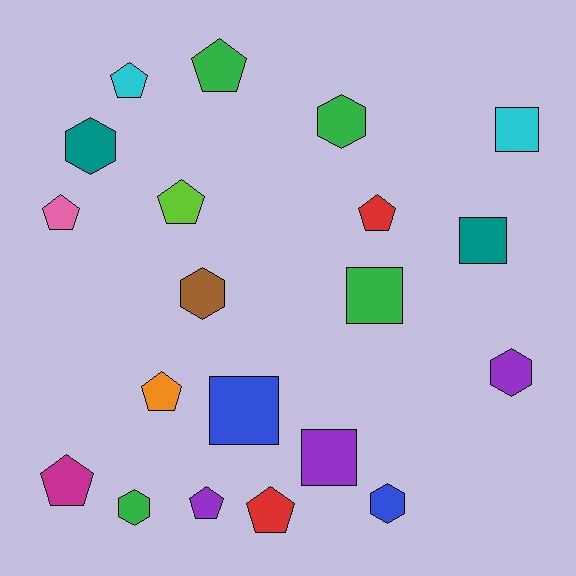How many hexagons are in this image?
There are 6 hexagons.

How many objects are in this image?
There are 20 objects.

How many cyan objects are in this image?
There are 2 cyan objects.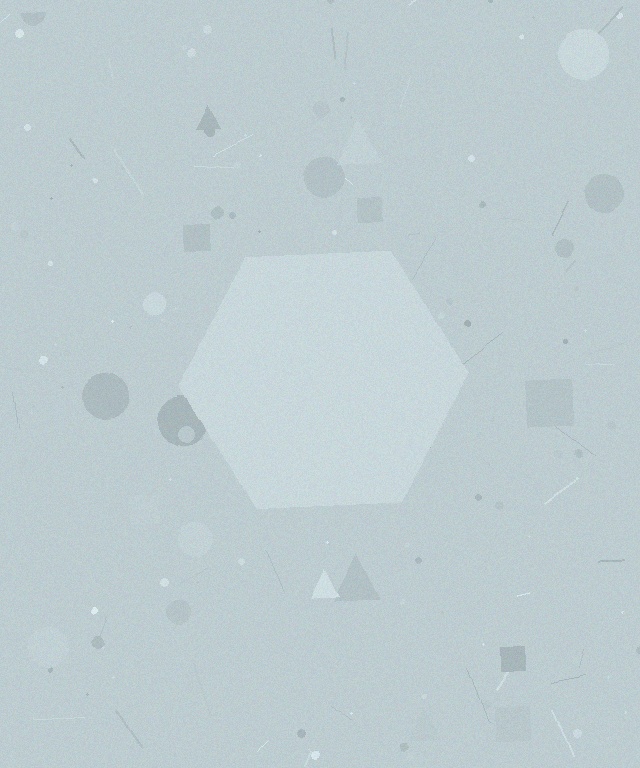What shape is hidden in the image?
A hexagon is hidden in the image.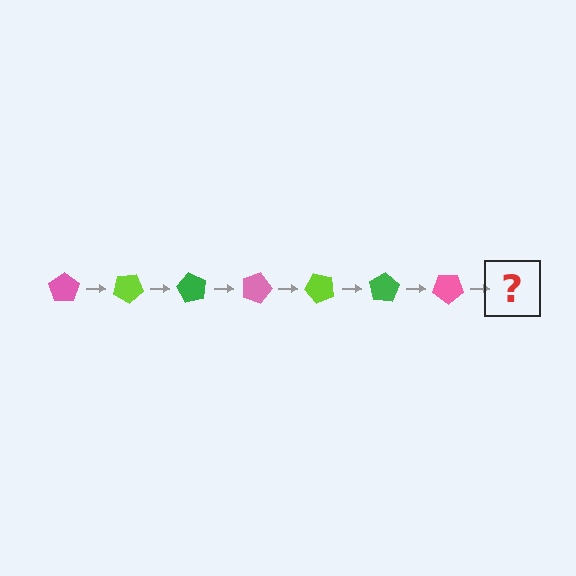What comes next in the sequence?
The next element should be a lime pentagon, rotated 210 degrees from the start.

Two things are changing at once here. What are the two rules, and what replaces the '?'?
The two rules are that it rotates 30 degrees each step and the color cycles through pink, lime, and green. The '?' should be a lime pentagon, rotated 210 degrees from the start.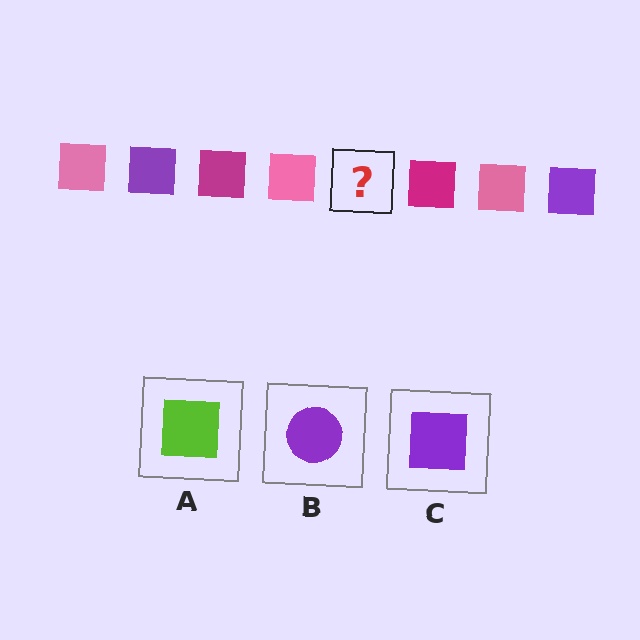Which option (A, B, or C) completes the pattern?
C.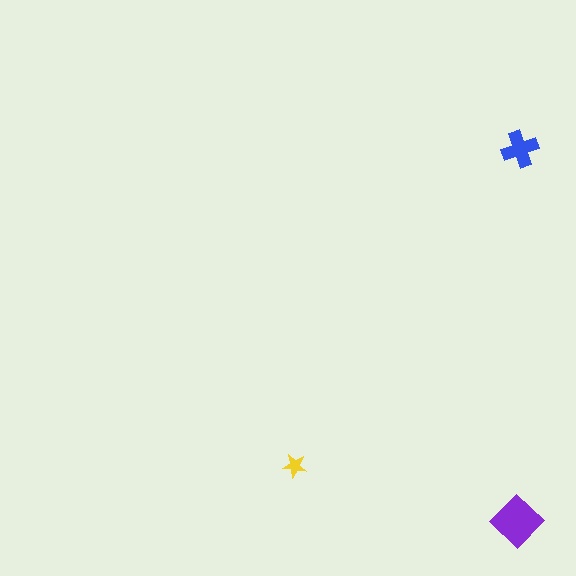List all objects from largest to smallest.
The purple diamond, the blue cross, the yellow star.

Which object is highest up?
The blue cross is topmost.